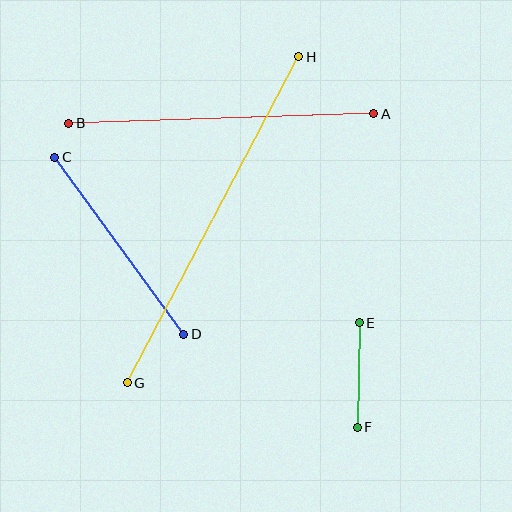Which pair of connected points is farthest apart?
Points G and H are farthest apart.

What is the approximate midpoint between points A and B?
The midpoint is at approximately (221, 118) pixels.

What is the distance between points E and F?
The distance is approximately 105 pixels.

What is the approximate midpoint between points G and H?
The midpoint is at approximately (213, 220) pixels.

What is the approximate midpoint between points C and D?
The midpoint is at approximately (119, 246) pixels.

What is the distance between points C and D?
The distance is approximately 219 pixels.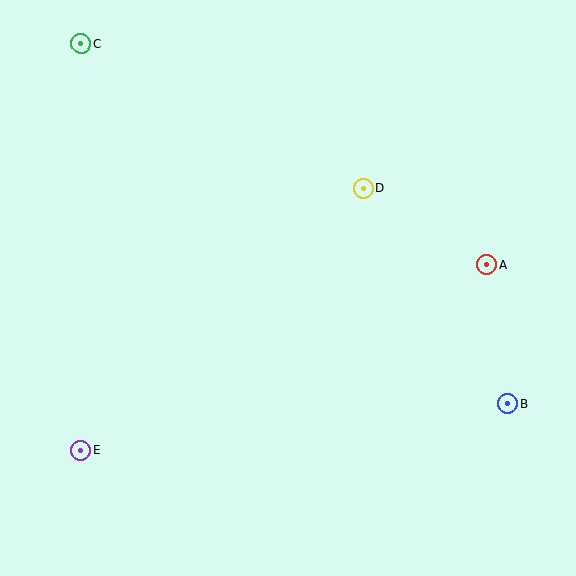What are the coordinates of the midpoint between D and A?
The midpoint between D and A is at (425, 226).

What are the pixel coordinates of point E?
Point E is at (80, 450).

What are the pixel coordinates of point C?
Point C is at (81, 44).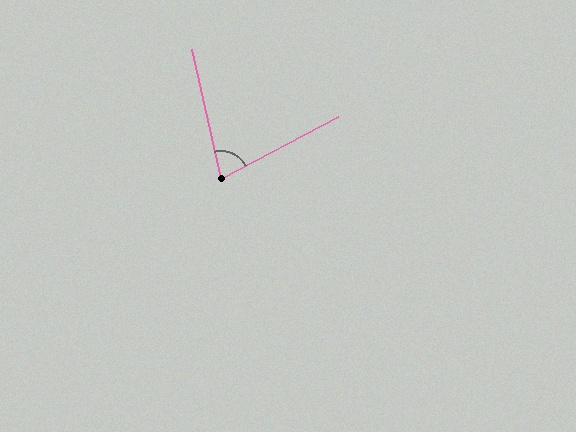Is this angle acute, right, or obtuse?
It is acute.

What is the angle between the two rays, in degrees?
Approximately 75 degrees.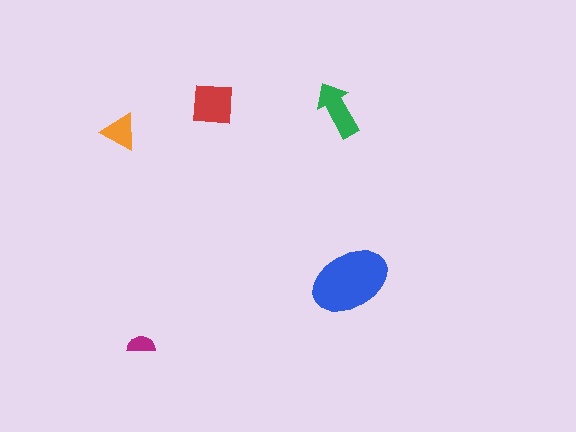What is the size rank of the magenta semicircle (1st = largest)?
5th.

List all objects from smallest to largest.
The magenta semicircle, the orange triangle, the green arrow, the red square, the blue ellipse.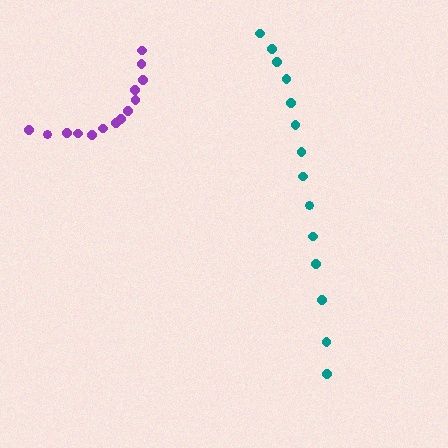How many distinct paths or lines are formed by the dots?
There are 2 distinct paths.